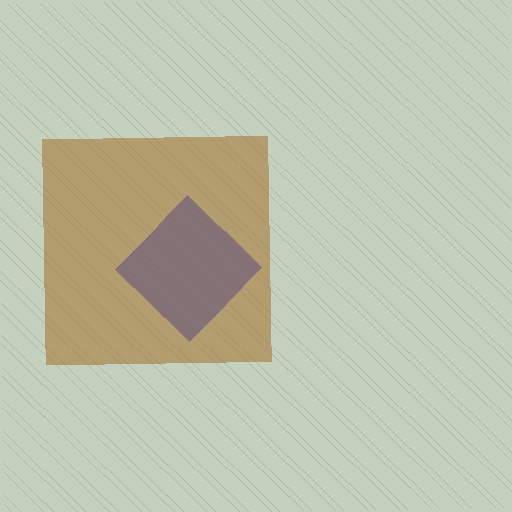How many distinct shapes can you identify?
There are 2 distinct shapes: a blue diamond, a brown square.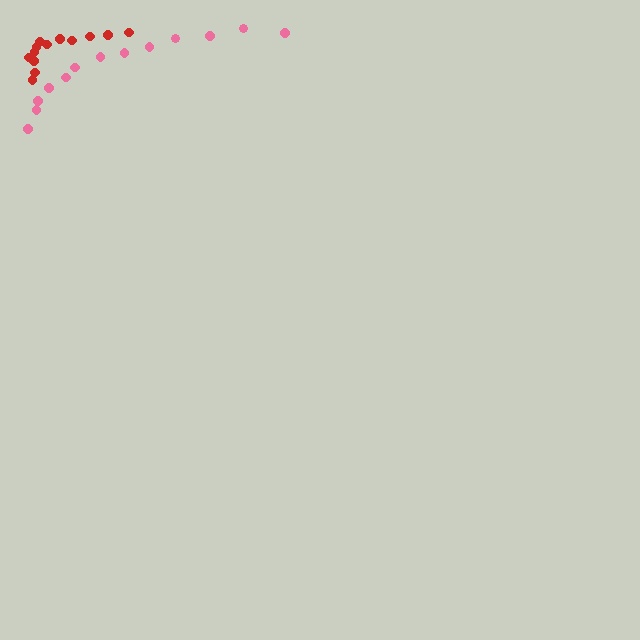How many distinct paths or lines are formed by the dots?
There are 2 distinct paths.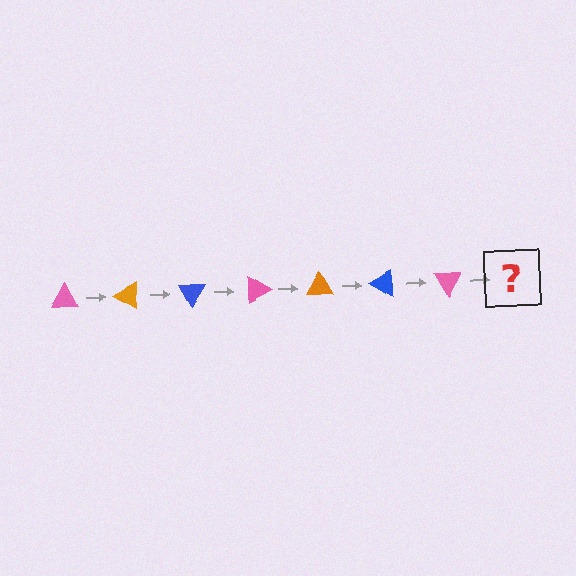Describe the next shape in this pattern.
It should be an orange triangle, rotated 210 degrees from the start.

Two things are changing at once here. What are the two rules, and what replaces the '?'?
The two rules are that it rotates 30 degrees each step and the color cycles through pink, orange, and blue. The '?' should be an orange triangle, rotated 210 degrees from the start.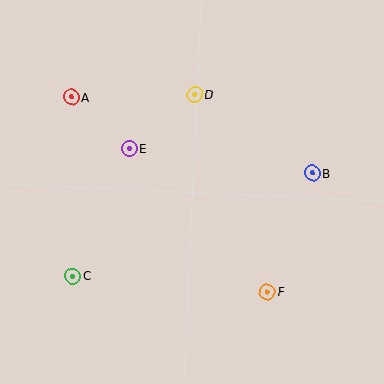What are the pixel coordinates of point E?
Point E is at (129, 148).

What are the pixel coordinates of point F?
Point F is at (267, 292).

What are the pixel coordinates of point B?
Point B is at (312, 173).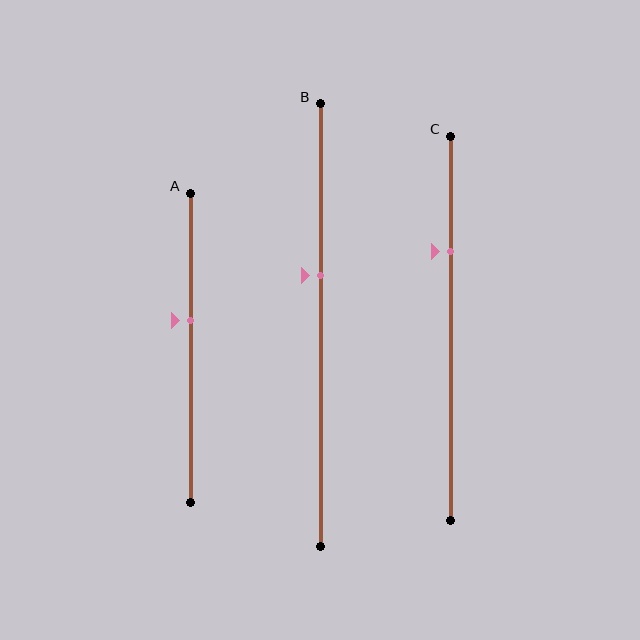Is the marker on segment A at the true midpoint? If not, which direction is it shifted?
No, the marker on segment A is shifted upward by about 9% of the segment length.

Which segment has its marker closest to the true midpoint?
Segment A has its marker closest to the true midpoint.